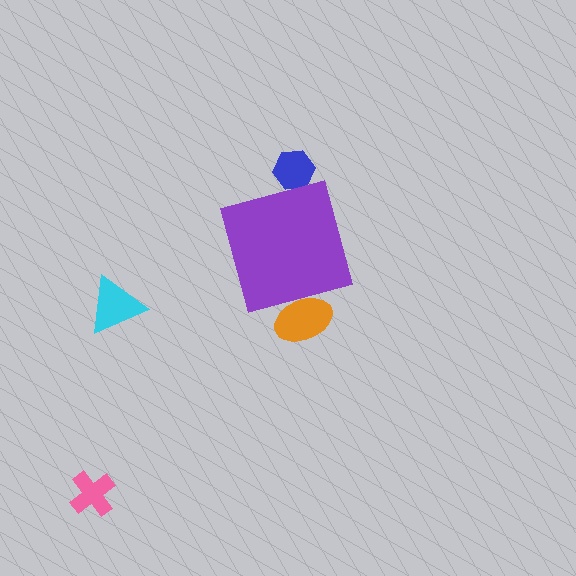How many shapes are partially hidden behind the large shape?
2 shapes are partially hidden.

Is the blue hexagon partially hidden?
Yes, the blue hexagon is partially hidden behind the purple diamond.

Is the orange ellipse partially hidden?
Yes, the orange ellipse is partially hidden behind the purple diamond.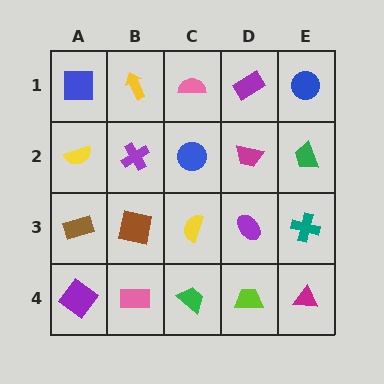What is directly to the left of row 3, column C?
A brown square.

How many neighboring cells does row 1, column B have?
3.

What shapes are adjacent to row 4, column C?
A yellow semicircle (row 3, column C), a pink rectangle (row 4, column B), a lime trapezoid (row 4, column D).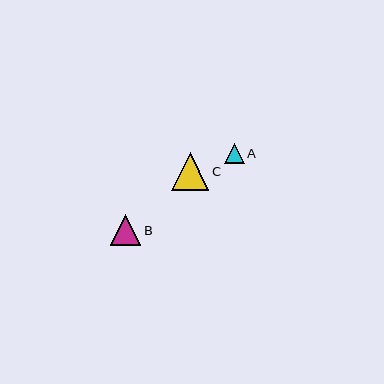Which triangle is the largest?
Triangle C is the largest with a size of approximately 37 pixels.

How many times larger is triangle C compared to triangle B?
Triangle C is approximately 1.2 times the size of triangle B.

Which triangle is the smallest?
Triangle A is the smallest with a size of approximately 20 pixels.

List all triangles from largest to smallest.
From largest to smallest: C, B, A.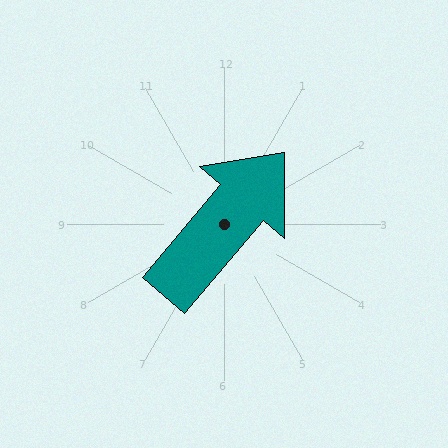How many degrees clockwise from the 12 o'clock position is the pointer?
Approximately 40 degrees.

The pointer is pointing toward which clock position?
Roughly 1 o'clock.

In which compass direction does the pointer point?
Northeast.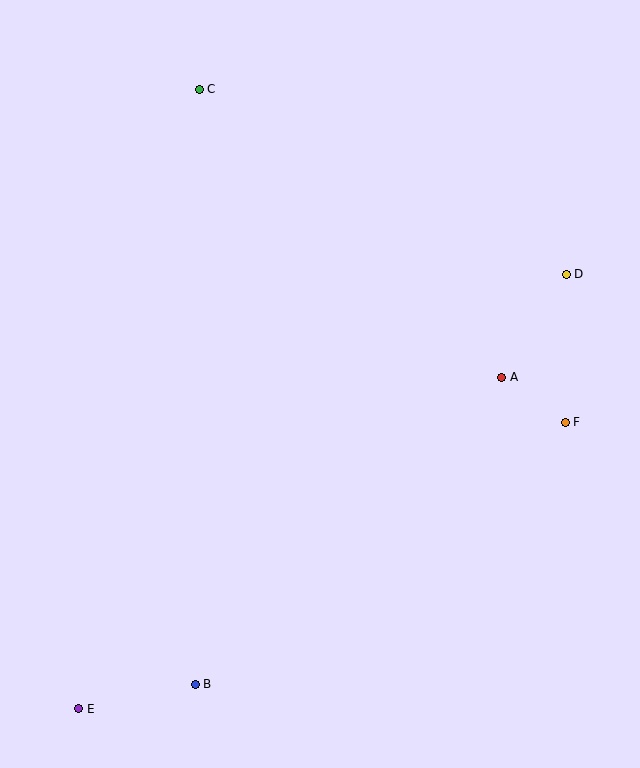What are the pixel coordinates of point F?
Point F is at (565, 422).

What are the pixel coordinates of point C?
Point C is at (199, 89).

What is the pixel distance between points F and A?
The distance between F and A is 78 pixels.